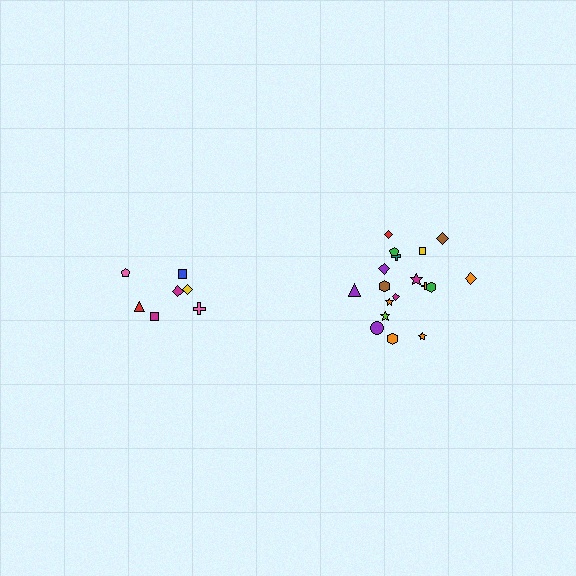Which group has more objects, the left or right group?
The right group.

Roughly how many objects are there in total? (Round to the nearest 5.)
Roughly 25 objects in total.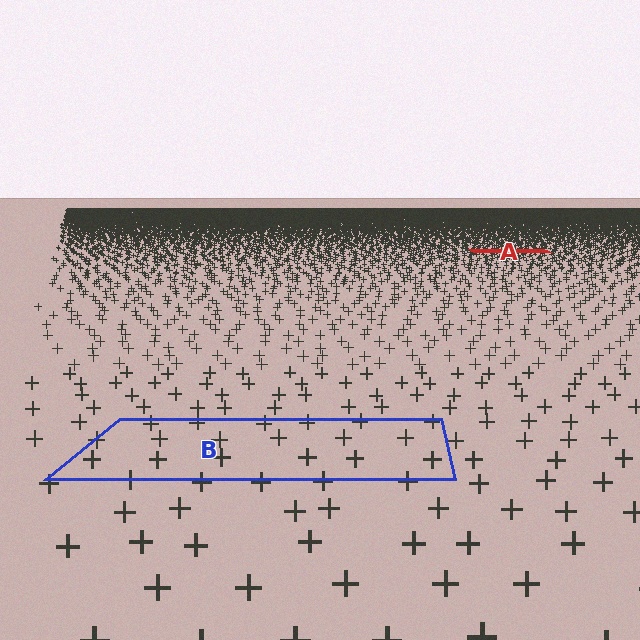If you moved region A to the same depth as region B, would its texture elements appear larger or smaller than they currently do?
They would appear larger. At a closer depth, the same texture elements are projected at a bigger on-screen size.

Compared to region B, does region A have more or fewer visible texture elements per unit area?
Region A has more texture elements per unit area — they are packed more densely because it is farther away.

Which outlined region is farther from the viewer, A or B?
Region A is farther from the viewer — the texture elements inside it appear smaller and more densely packed.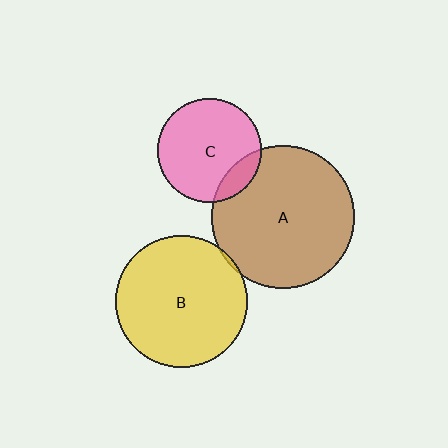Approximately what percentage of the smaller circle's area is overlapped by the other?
Approximately 15%.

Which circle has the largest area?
Circle A (brown).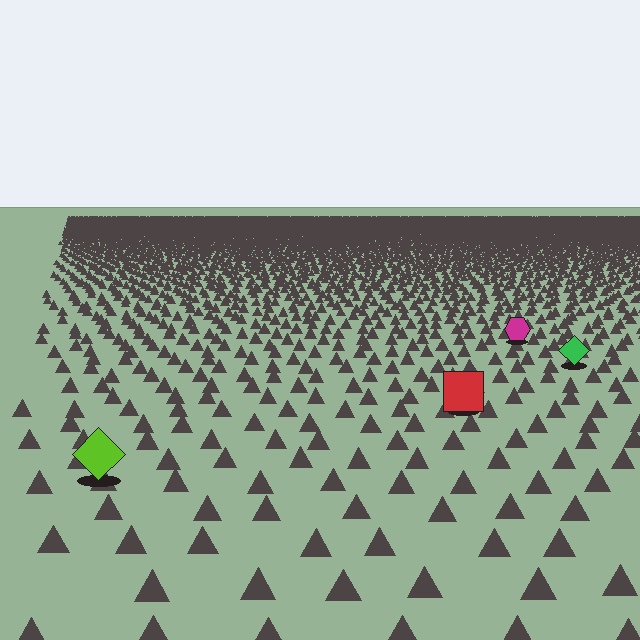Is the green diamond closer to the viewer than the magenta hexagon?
Yes. The green diamond is closer — you can tell from the texture gradient: the ground texture is coarser near it.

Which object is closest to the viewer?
The lime diamond is closest. The texture marks near it are larger and more spread out.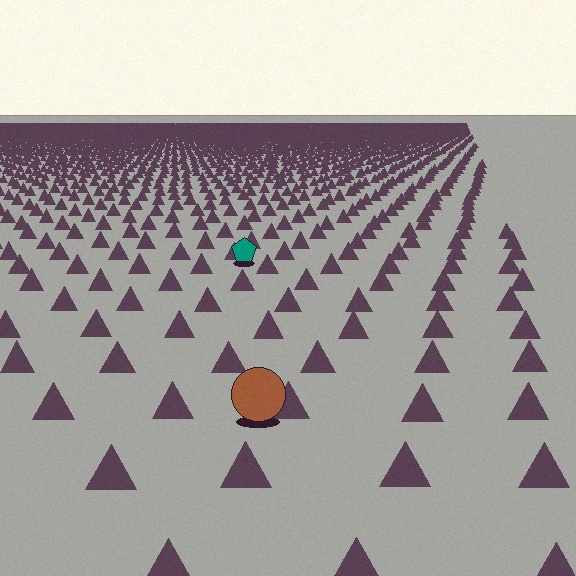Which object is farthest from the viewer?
The teal pentagon is farthest from the viewer. It appears smaller and the ground texture around it is denser.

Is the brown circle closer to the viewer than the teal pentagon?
Yes. The brown circle is closer — you can tell from the texture gradient: the ground texture is coarser near it.